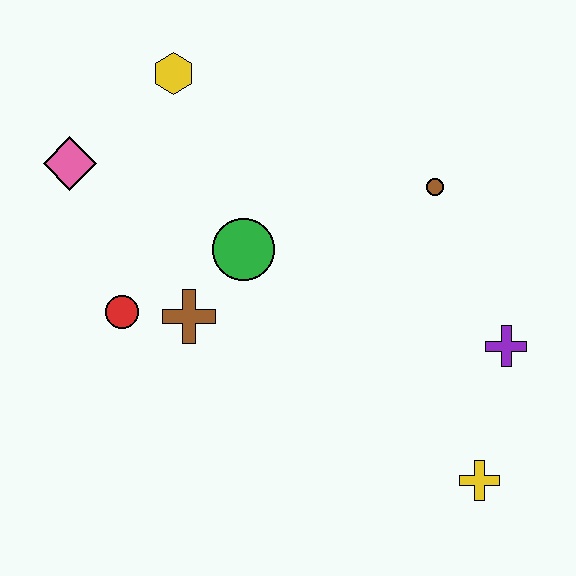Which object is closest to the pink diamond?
The yellow hexagon is closest to the pink diamond.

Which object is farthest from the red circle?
The yellow cross is farthest from the red circle.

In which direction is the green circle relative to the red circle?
The green circle is to the right of the red circle.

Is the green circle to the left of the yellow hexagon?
No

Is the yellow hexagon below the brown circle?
No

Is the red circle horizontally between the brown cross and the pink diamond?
Yes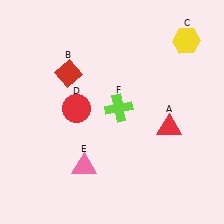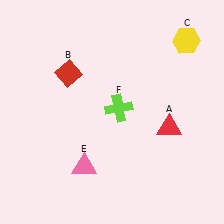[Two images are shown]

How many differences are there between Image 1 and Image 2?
There is 1 difference between the two images.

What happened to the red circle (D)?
The red circle (D) was removed in Image 2. It was in the top-left area of Image 1.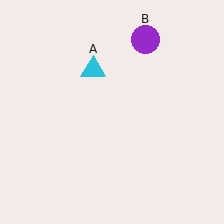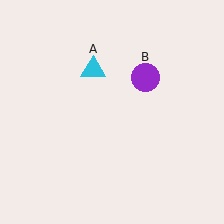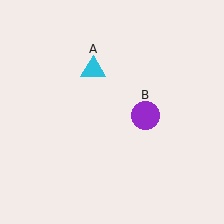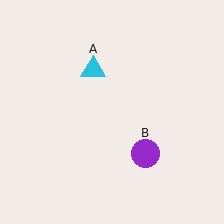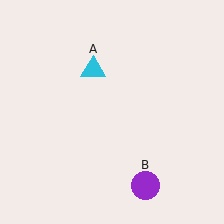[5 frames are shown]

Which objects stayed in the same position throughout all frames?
Cyan triangle (object A) remained stationary.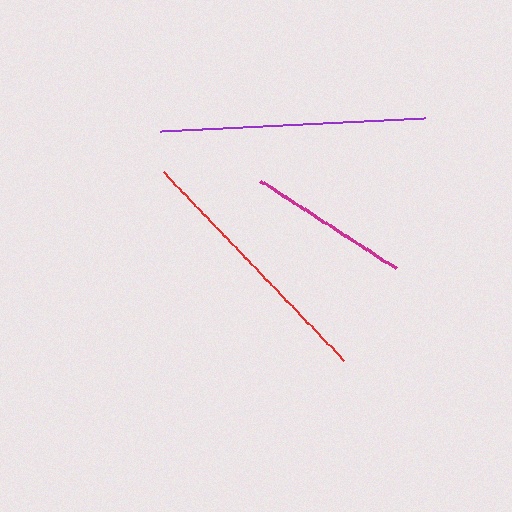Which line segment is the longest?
The purple line is the longest at approximately 266 pixels.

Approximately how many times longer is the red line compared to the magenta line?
The red line is approximately 1.6 times the length of the magenta line.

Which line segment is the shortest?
The magenta line is the shortest at approximately 162 pixels.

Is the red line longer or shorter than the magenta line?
The red line is longer than the magenta line.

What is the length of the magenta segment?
The magenta segment is approximately 162 pixels long.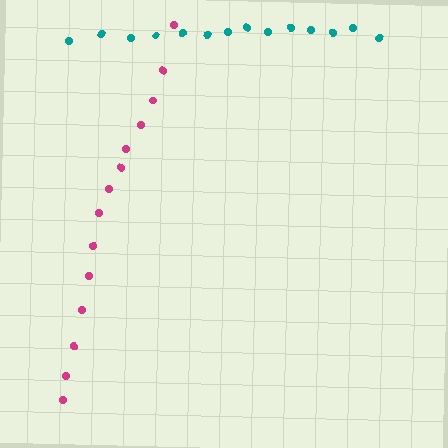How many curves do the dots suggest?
There are 2 distinct paths.